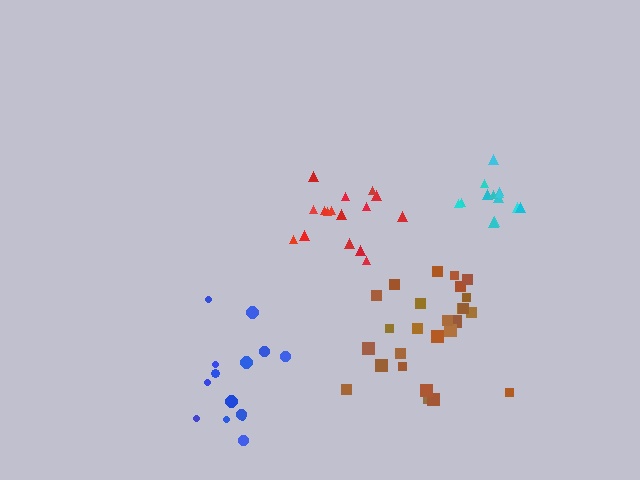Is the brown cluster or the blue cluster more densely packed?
Brown.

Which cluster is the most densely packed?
Red.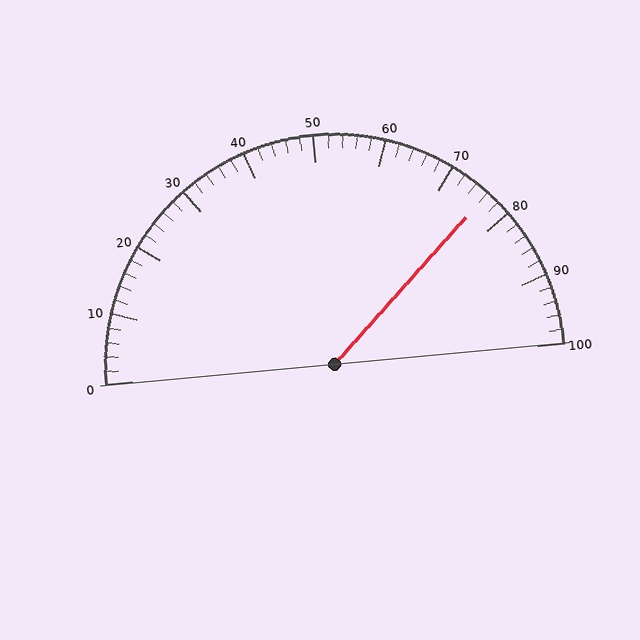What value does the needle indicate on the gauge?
The needle indicates approximately 76.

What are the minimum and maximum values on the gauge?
The gauge ranges from 0 to 100.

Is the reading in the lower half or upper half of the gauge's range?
The reading is in the upper half of the range (0 to 100).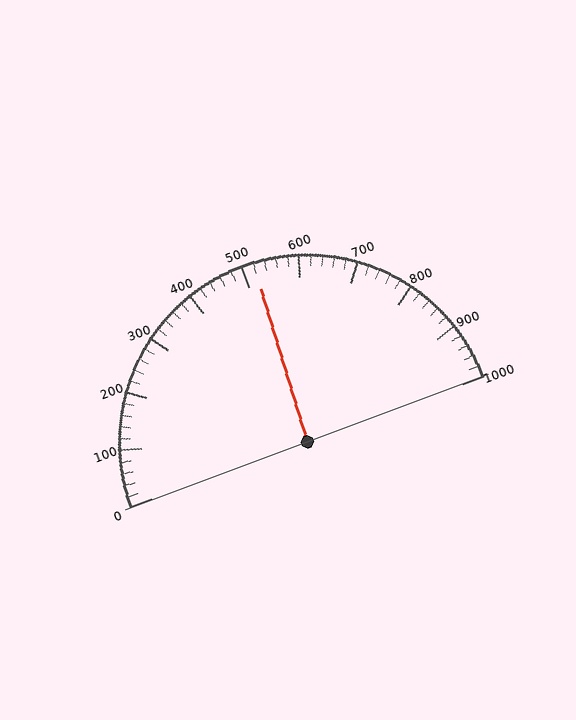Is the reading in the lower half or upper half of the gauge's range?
The reading is in the upper half of the range (0 to 1000).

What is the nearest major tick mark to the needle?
The nearest major tick mark is 500.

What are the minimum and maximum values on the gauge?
The gauge ranges from 0 to 1000.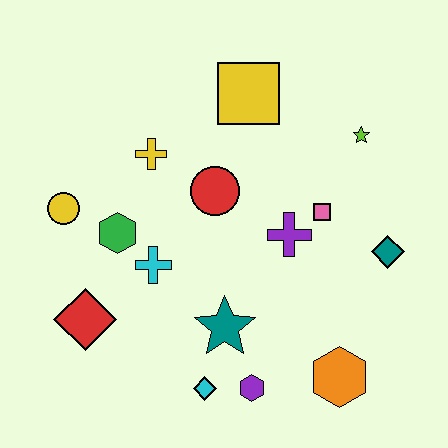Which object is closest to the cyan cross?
The green hexagon is closest to the cyan cross.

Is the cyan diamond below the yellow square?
Yes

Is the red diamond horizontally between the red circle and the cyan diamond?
No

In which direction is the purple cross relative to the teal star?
The purple cross is above the teal star.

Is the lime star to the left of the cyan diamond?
No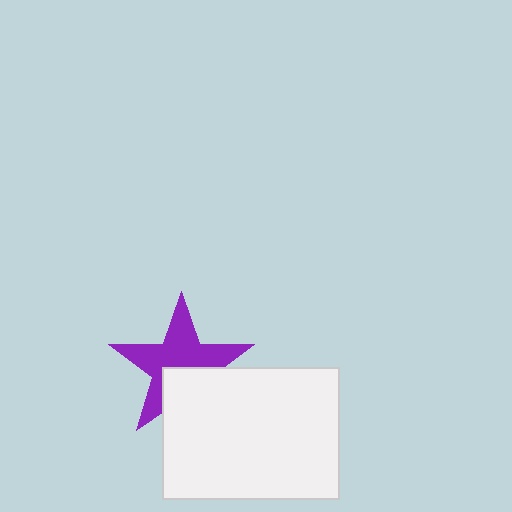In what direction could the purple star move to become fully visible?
The purple star could move up. That would shift it out from behind the white rectangle entirely.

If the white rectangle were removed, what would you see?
You would see the complete purple star.